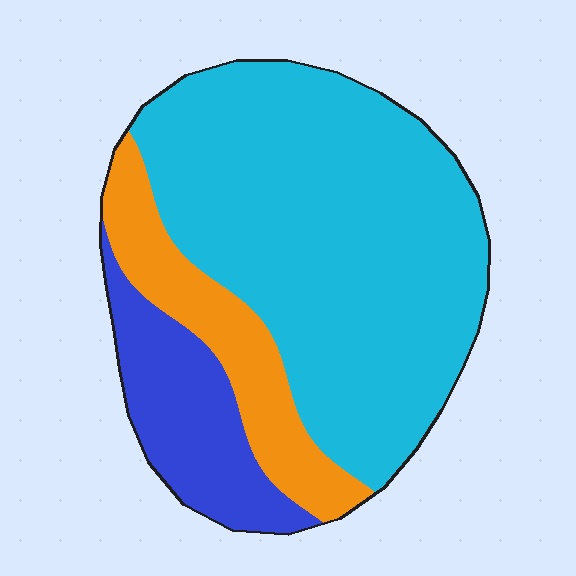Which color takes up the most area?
Cyan, at roughly 65%.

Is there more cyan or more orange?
Cyan.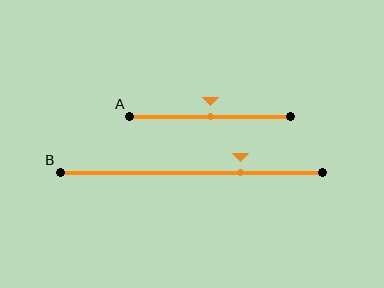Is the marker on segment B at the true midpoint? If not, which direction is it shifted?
No, the marker on segment B is shifted to the right by about 19% of the segment length.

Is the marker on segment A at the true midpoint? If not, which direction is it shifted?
Yes, the marker on segment A is at the true midpoint.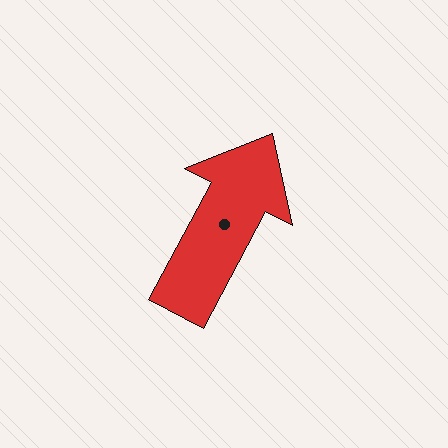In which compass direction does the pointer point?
Northeast.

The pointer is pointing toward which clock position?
Roughly 1 o'clock.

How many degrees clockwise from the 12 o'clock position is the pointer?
Approximately 28 degrees.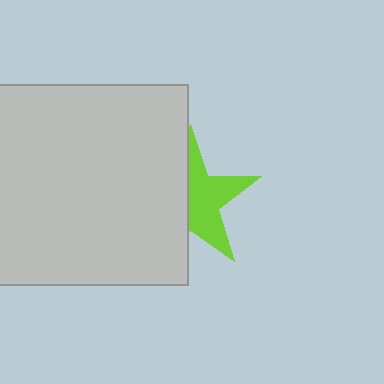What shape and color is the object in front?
The object in front is a light gray square.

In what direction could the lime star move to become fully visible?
The lime star could move right. That would shift it out from behind the light gray square entirely.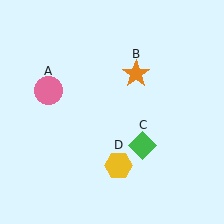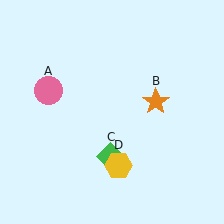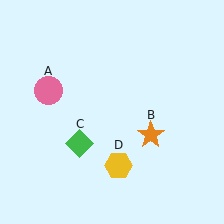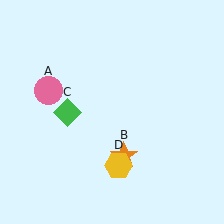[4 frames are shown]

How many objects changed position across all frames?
2 objects changed position: orange star (object B), green diamond (object C).